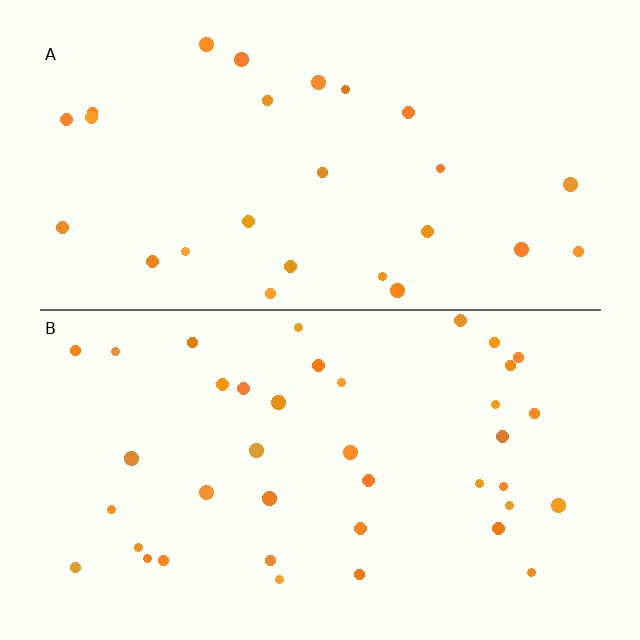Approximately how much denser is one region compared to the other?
Approximately 1.5× — region B over region A.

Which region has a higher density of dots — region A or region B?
B (the bottom).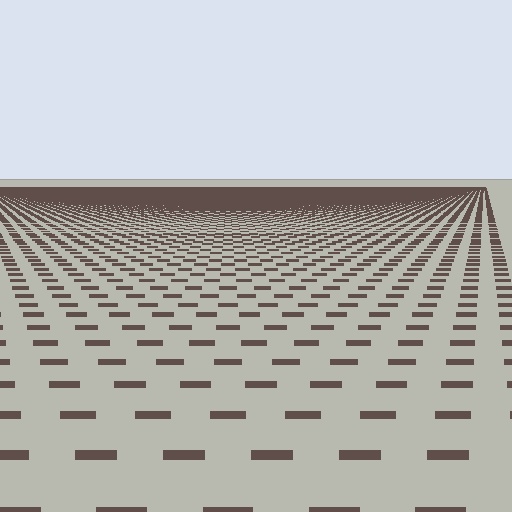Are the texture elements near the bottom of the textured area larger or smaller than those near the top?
Larger. Near the bottom, elements are closer to the viewer and appear at a bigger on-screen size.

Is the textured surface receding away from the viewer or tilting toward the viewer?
The surface is receding away from the viewer. Texture elements get smaller and denser toward the top.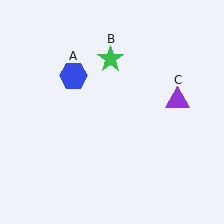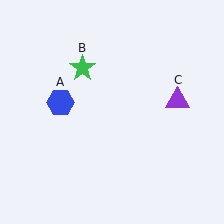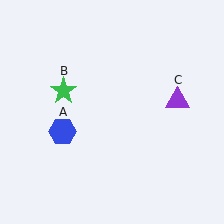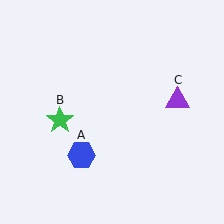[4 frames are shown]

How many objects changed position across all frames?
2 objects changed position: blue hexagon (object A), green star (object B).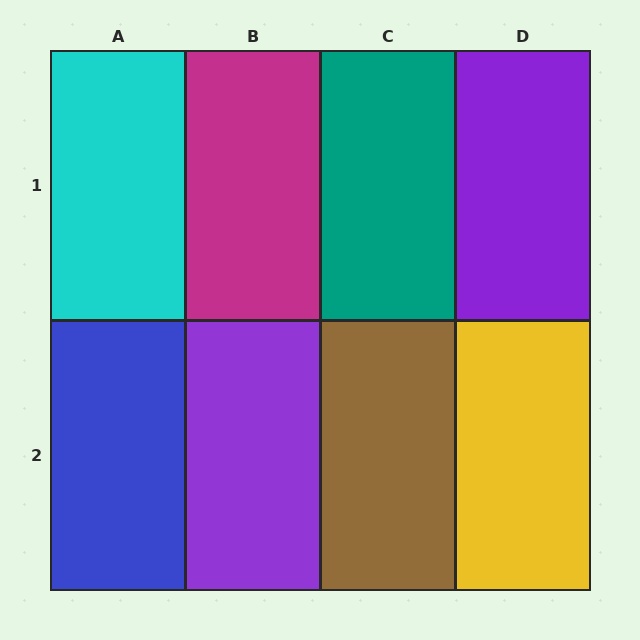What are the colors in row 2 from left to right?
Blue, purple, brown, yellow.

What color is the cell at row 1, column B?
Magenta.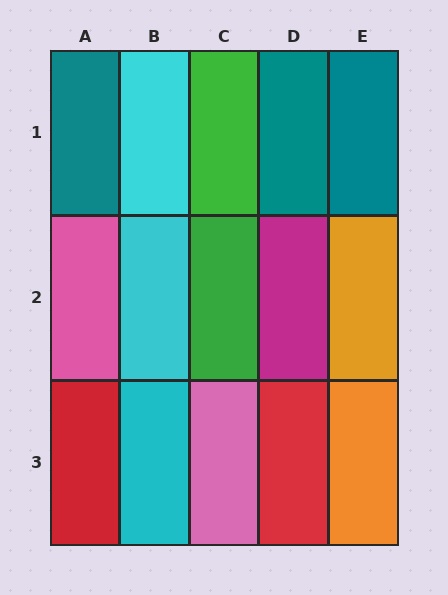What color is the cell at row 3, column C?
Pink.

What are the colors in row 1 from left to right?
Teal, cyan, green, teal, teal.